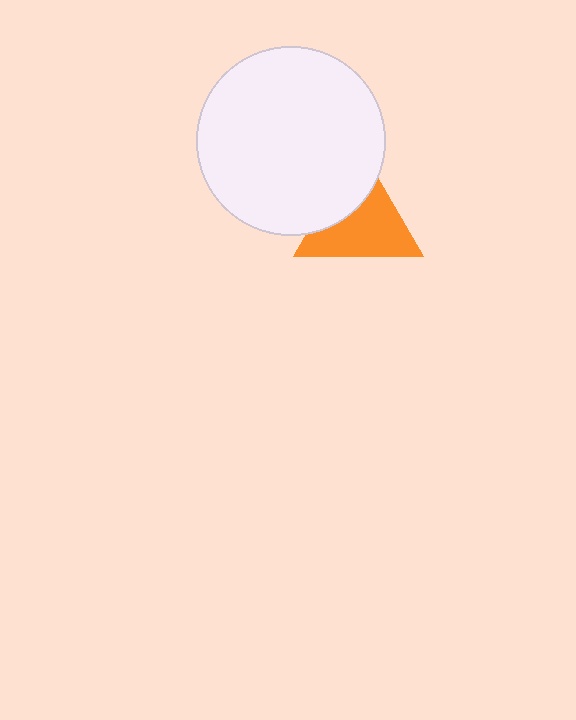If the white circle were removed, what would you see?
You would see the complete orange triangle.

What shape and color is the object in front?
The object in front is a white circle.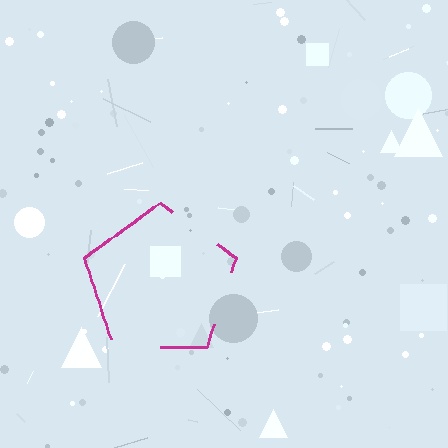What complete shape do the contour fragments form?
The contour fragments form a pentagon.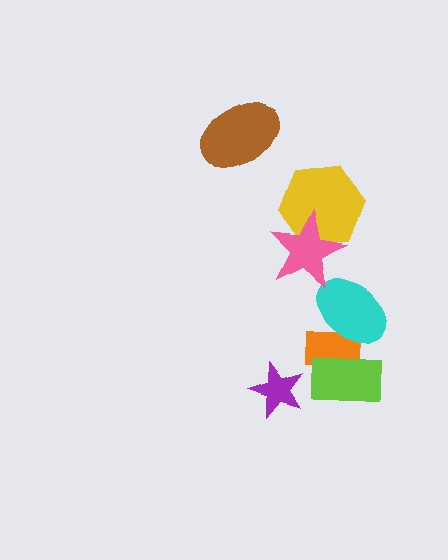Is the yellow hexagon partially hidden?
Yes, it is partially covered by another shape.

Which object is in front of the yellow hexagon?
The pink star is in front of the yellow hexagon.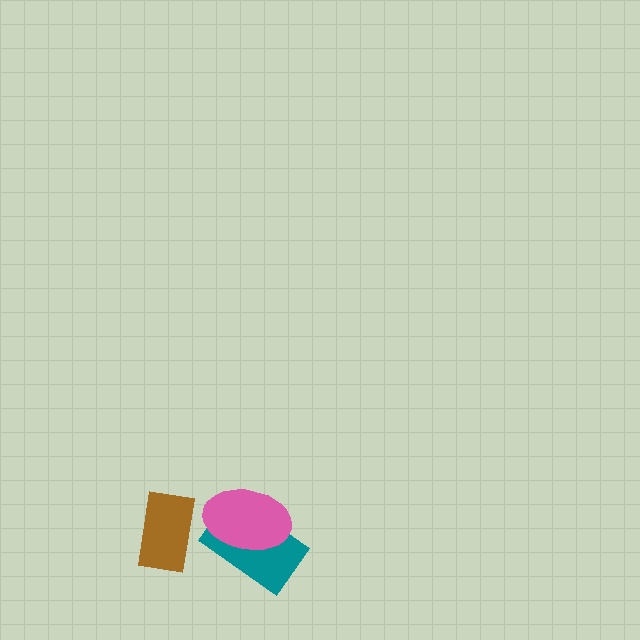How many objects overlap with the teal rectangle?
1 object overlaps with the teal rectangle.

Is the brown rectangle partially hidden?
No, no other shape covers it.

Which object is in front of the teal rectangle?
The pink ellipse is in front of the teal rectangle.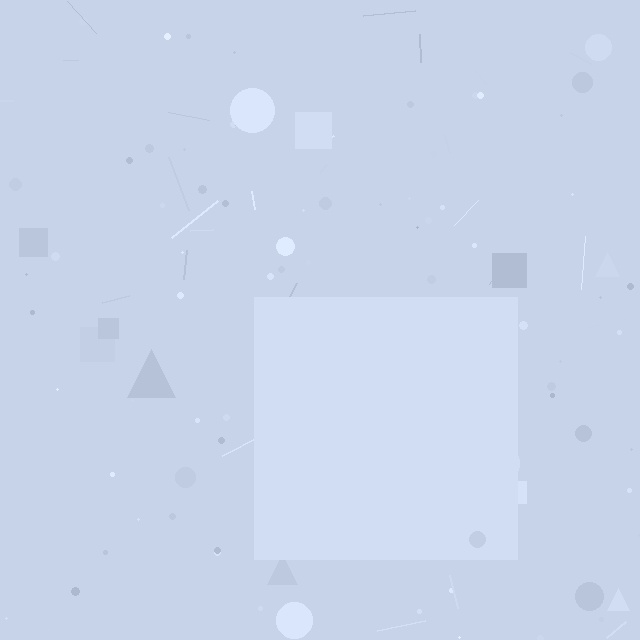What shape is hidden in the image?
A square is hidden in the image.